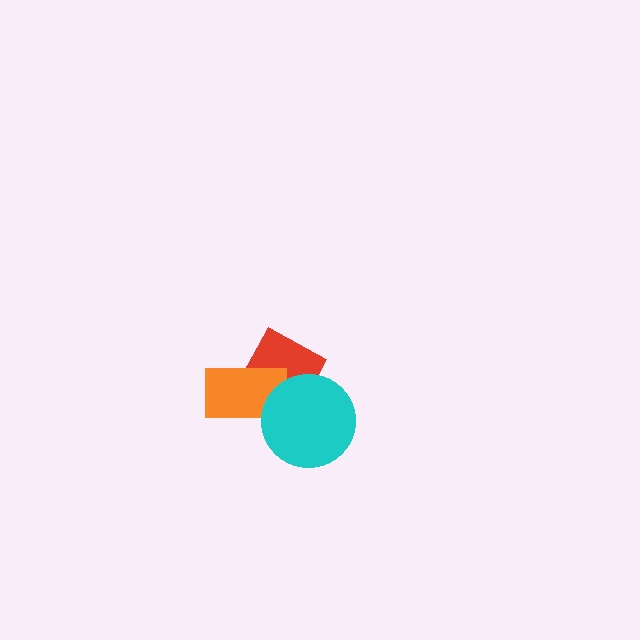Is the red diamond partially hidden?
Yes, it is partially covered by another shape.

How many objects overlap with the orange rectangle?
2 objects overlap with the orange rectangle.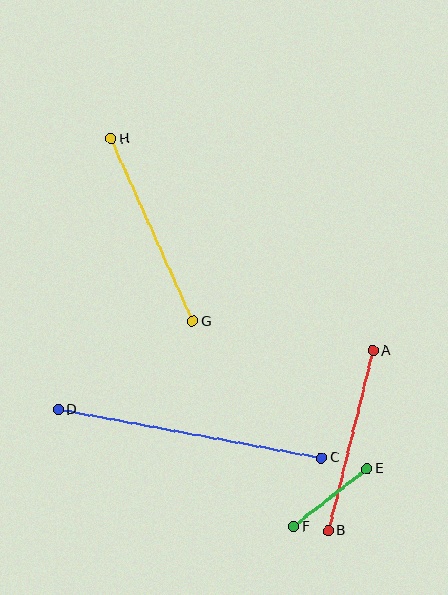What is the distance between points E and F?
The distance is approximately 93 pixels.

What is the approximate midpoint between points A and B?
The midpoint is at approximately (351, 441) pixels.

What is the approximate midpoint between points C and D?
The midpoint is at approximately (190, 434) pixels.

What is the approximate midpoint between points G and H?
The midpoint is at approximately (152, 230) pixels.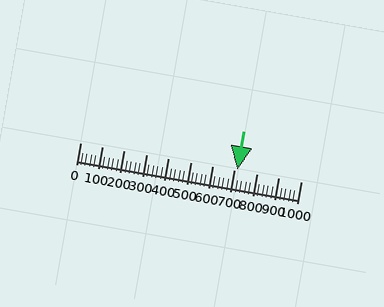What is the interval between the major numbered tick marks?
The major tick marks are spaced 100 units apart.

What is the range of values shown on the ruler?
The ruler shows values from 0 to 1000.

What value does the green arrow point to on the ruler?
The green arrow points to approximately 711.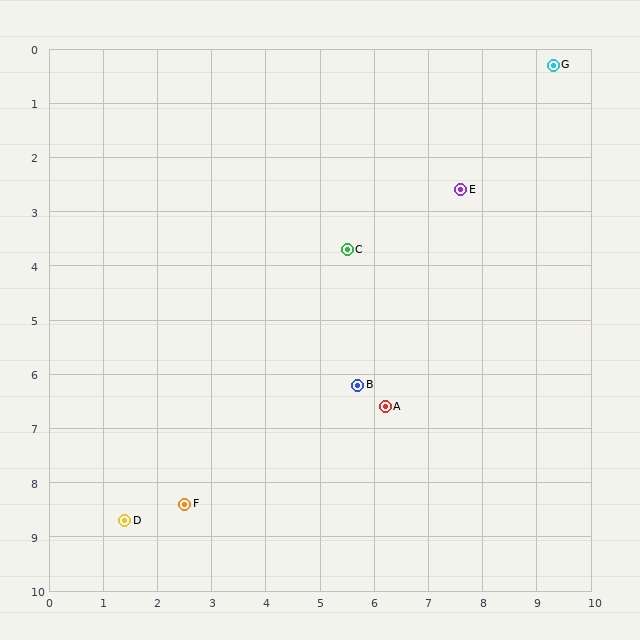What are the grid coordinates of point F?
Point F is at approximately (2.5, 8.4).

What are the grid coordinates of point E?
Point E is at approximately (7.6, 2.6).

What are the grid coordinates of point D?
Point D is at approximately (1.4, 8.7).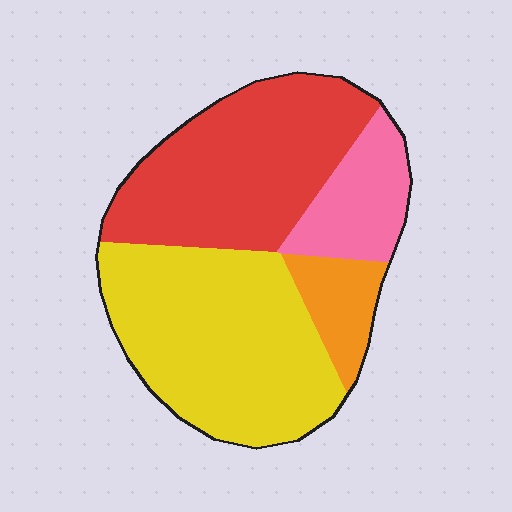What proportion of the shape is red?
Red covers 36% of the shape.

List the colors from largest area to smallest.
From largest to smallest: yellow, red, pink, orange.